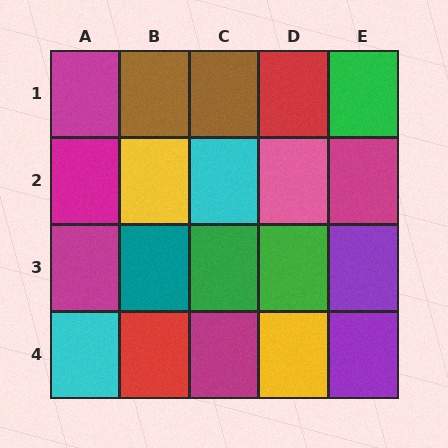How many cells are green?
3 cells are green.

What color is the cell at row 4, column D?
Yellow.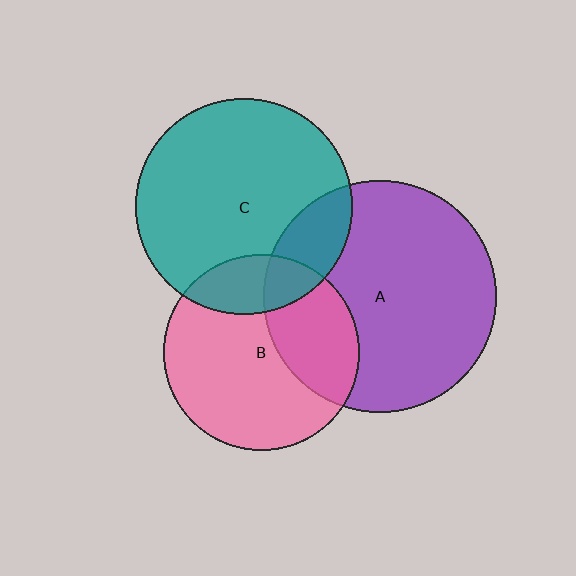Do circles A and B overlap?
Yes.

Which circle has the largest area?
Circle A (purple).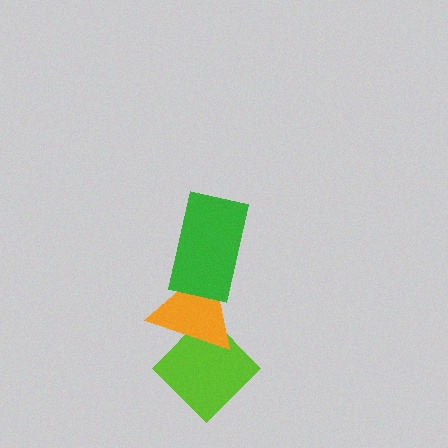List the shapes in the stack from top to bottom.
From top to bottom: the green rectangle, the orange triangle, the lime diamond.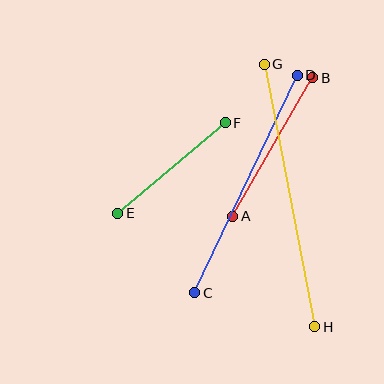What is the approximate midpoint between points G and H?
The midpoint is at approximately (289, 196) pixels.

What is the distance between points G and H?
The distance is approximately 267 pixels.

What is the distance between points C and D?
The distance is approximately 241 pixels.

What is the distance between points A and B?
The distance is approximately 160 pixels.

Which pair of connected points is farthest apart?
Points G and H are farthest apart.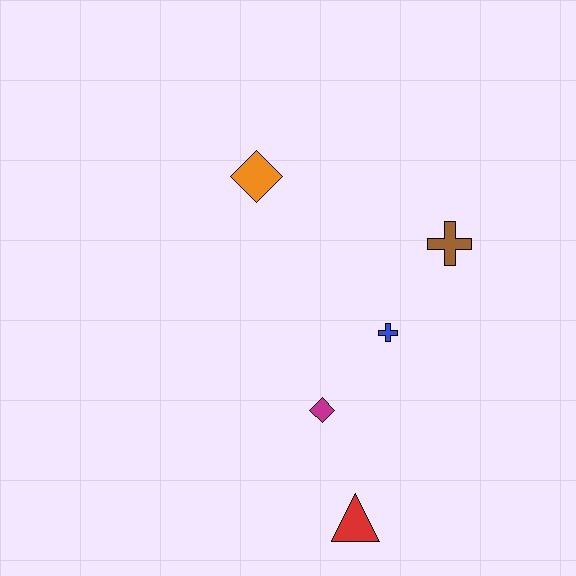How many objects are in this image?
There are 5 objects.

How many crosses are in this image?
There are 2 crosses.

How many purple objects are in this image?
There are no purple objects.